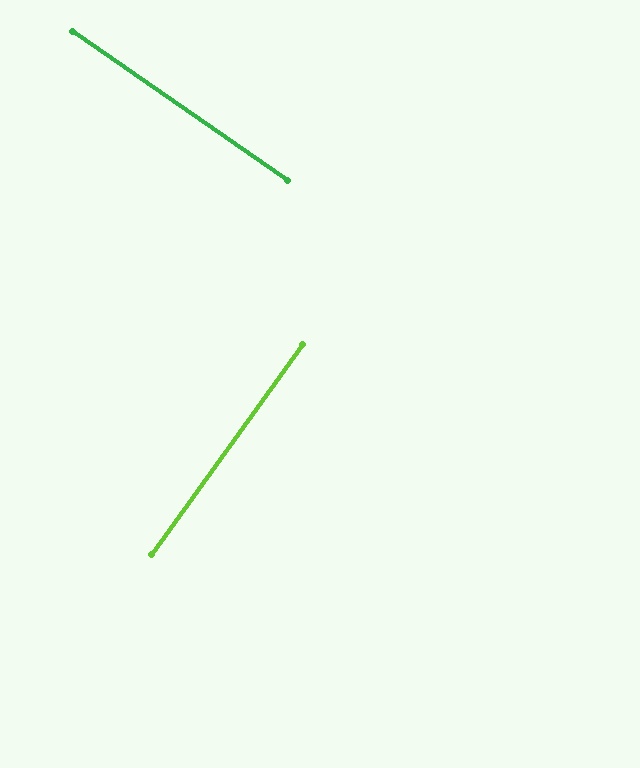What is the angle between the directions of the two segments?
Approximately 89 degrees.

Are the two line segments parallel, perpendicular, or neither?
Perpendicular — they meet at approximately 89°.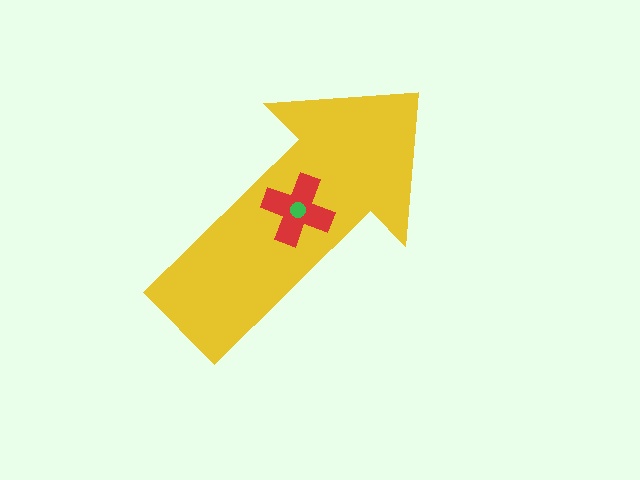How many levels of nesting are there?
3.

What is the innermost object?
The green circle.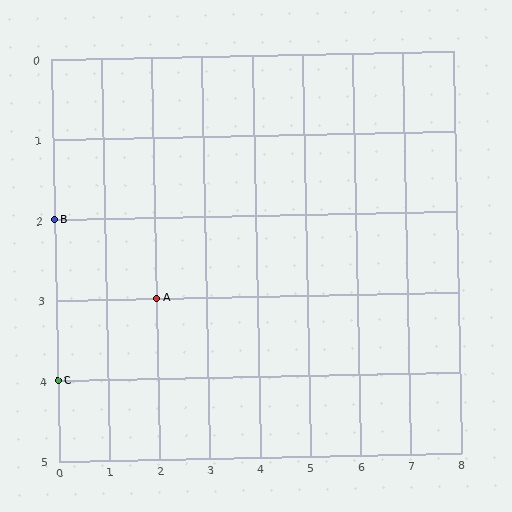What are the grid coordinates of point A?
Point A is at grid coordinates (2, 3).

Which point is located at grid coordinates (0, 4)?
Point C is at (0, 4).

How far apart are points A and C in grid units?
Points A and C are 2 columns and 1 row apart (about 2.2 grid units diagonally).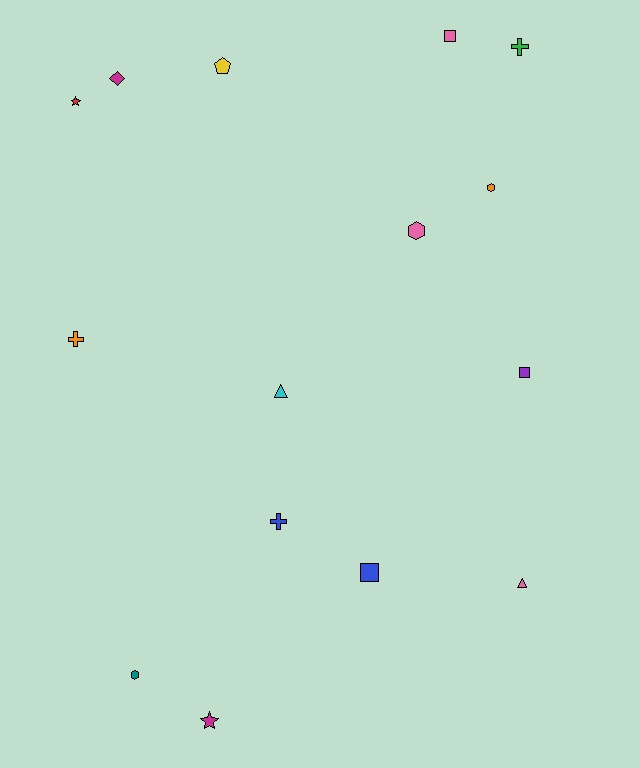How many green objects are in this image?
There is 1 green object.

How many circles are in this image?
There are no circles.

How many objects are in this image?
There are 15 objects.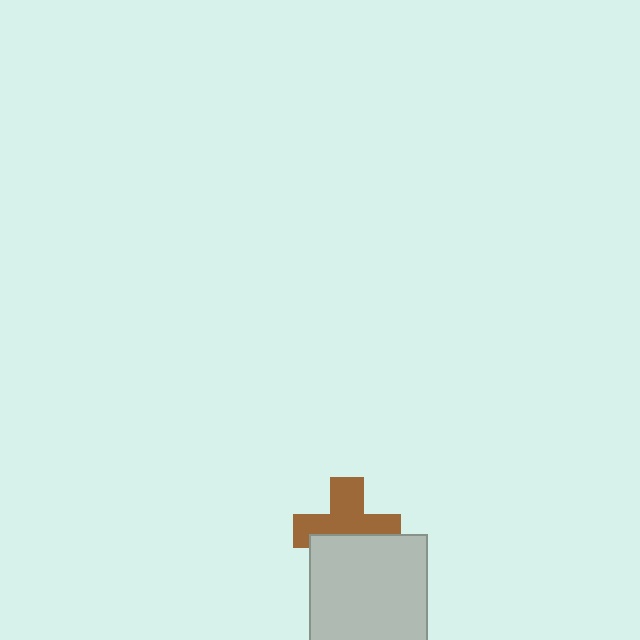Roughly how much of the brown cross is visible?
About half of it is visible (roughly 58%).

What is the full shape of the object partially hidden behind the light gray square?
The partially hidden object is a brown cross.